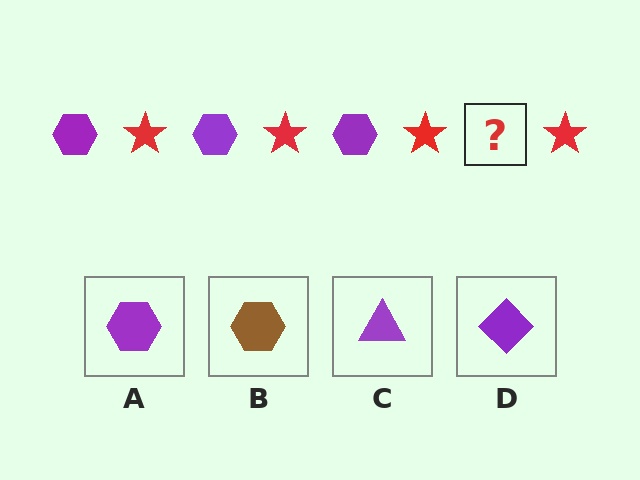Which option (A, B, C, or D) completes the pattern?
A.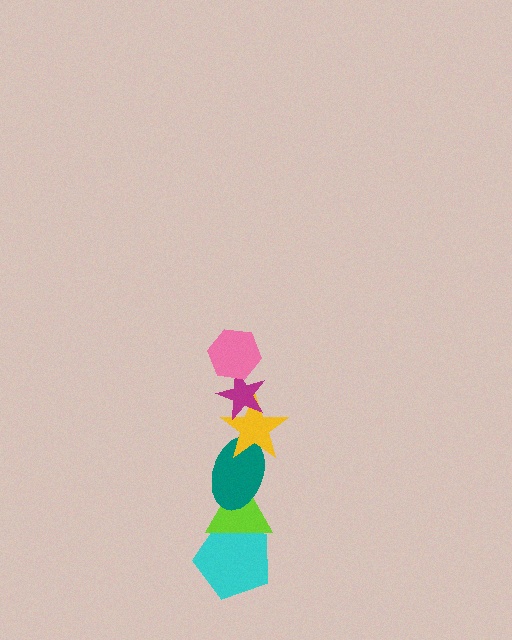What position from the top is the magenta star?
The magenta star is 2nd from the top.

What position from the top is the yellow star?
The yellow star is 3rd from the top.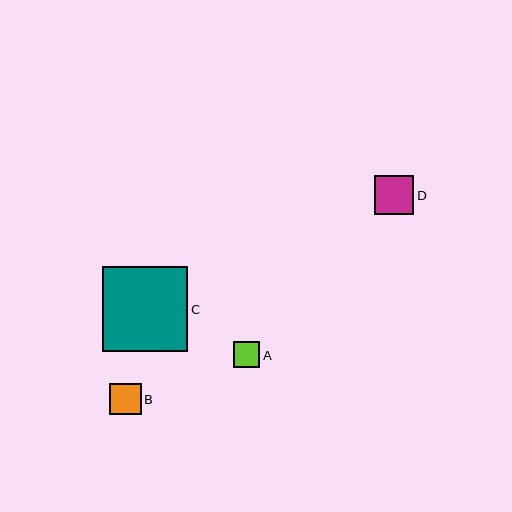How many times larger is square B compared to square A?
Square B is approximately 1.2 times the size of square A.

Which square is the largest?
Square C is the largest with a size of approximately 85 pixels.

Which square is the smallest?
Square A is the smallest with a size of approximately 26 pixels.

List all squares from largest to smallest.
From largest to smallest: C, D, B, A.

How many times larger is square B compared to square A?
Square B is approximately 1.2 times the size of square A.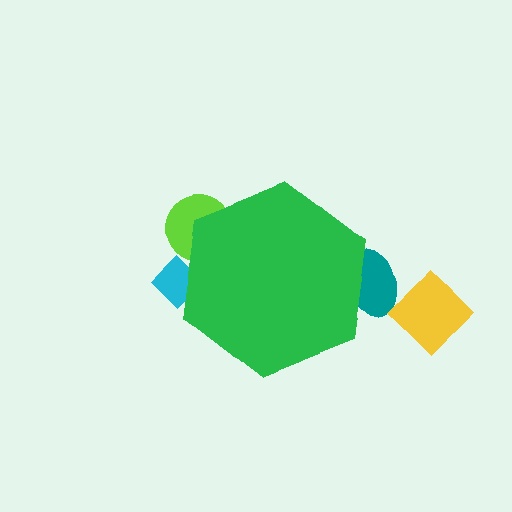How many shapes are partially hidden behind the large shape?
3 shapes are partially hidden.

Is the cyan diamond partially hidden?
Yes, the cyan diamond is partially hidden behind the green hexagon.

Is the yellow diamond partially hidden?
No, the yellow diamond is fully visible.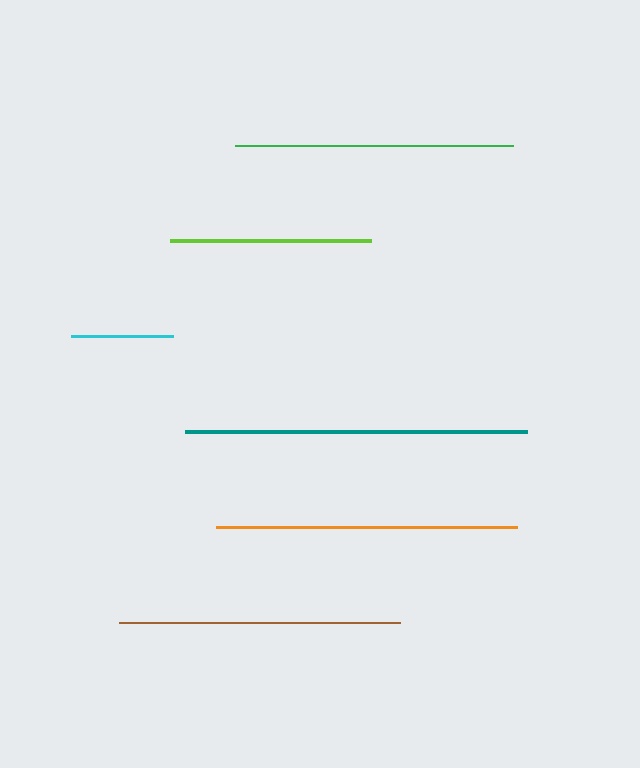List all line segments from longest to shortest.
From longest to shortest: teal, orange, brown, green, lime, cyan.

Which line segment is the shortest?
The cyan line is the shortest at approximately 101 pixels.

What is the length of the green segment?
The green segment is approximately 278 pixels long.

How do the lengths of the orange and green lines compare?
The orange and green lines are approximately the same length.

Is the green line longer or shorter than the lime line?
The green line is longer than the lime line.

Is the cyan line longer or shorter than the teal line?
The teal line is longer than the cyan line.